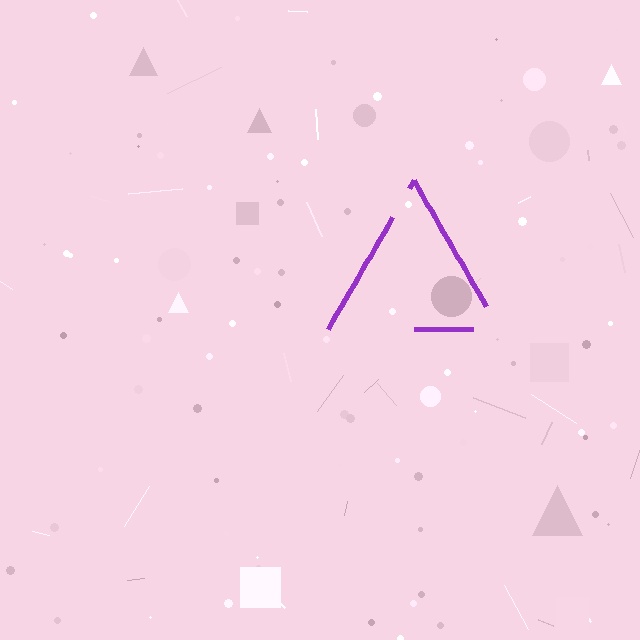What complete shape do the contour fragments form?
The contour fragments form a triangle.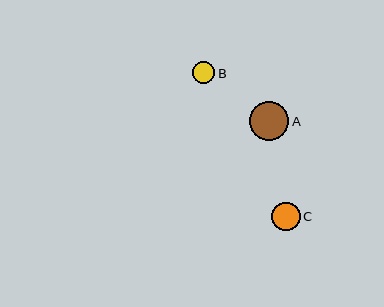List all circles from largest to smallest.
From largest to smallest: A, C, B.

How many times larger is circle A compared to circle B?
Circle A is approximately 1.8 times the size of circle B.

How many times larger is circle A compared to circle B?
Circle A is approximately 1.8 times the size of circle B.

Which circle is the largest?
Circle A is the largest with a size of approximately 39 pixels.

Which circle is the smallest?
Circle B is the smallest with a size of approximately 22 pixels.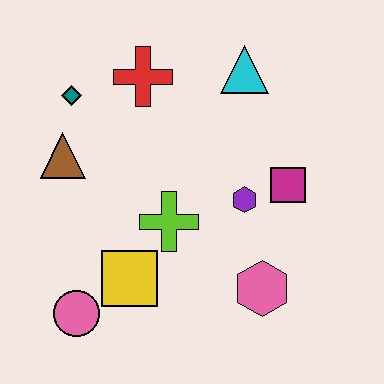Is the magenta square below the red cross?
Yes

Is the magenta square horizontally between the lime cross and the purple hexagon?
No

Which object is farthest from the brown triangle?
The pink hexagon is farthest from the brown triangle.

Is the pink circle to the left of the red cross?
Yes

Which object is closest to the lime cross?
The yellow square is closest to the lime cross.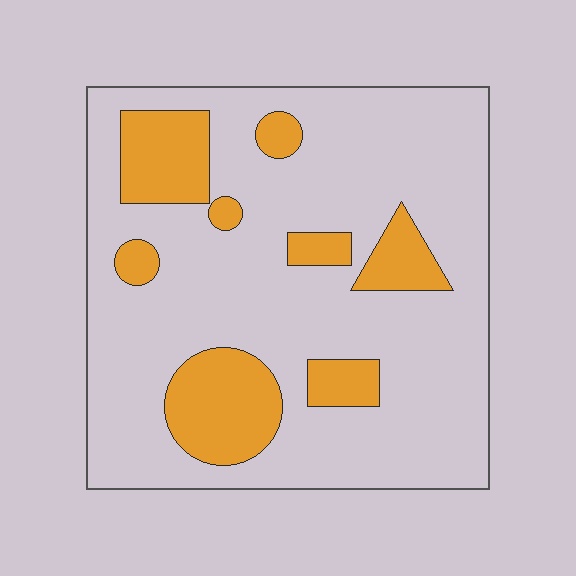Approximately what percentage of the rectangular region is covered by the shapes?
Approximately 20%.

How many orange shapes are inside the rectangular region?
8.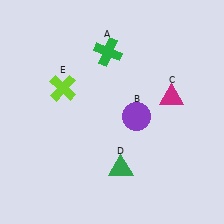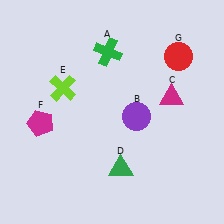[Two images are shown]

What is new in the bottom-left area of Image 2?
A magenta pentagon (F) was added in the bottom-left area of Image 2.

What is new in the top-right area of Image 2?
A red circle (G) was added in the top-right area of Image 2.